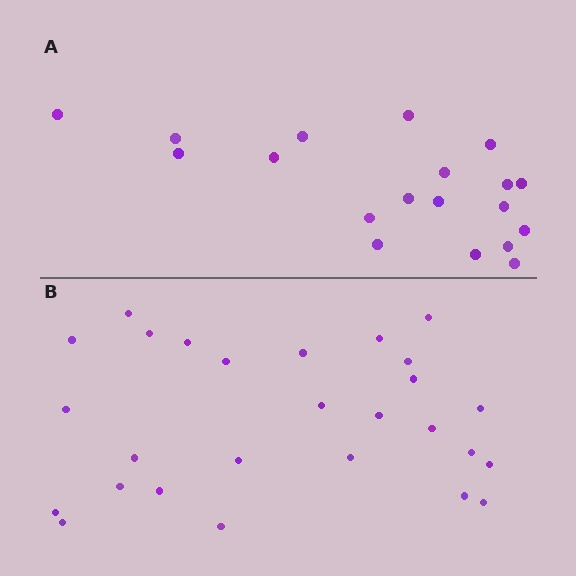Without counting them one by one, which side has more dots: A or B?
Region B (the bottom region) has more dots.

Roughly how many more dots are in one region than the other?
Region B has roughly 8 or so more dots than region A.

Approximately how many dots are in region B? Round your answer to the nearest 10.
About 30 dots. (The exact count is 27, which rounds to 30.)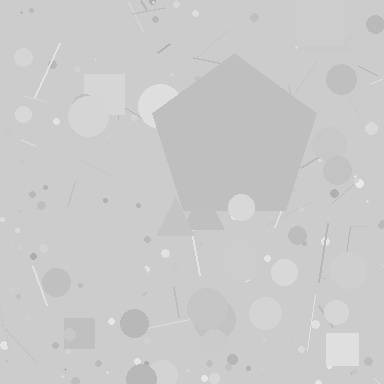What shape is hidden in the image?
A pentagon is hidden in the image.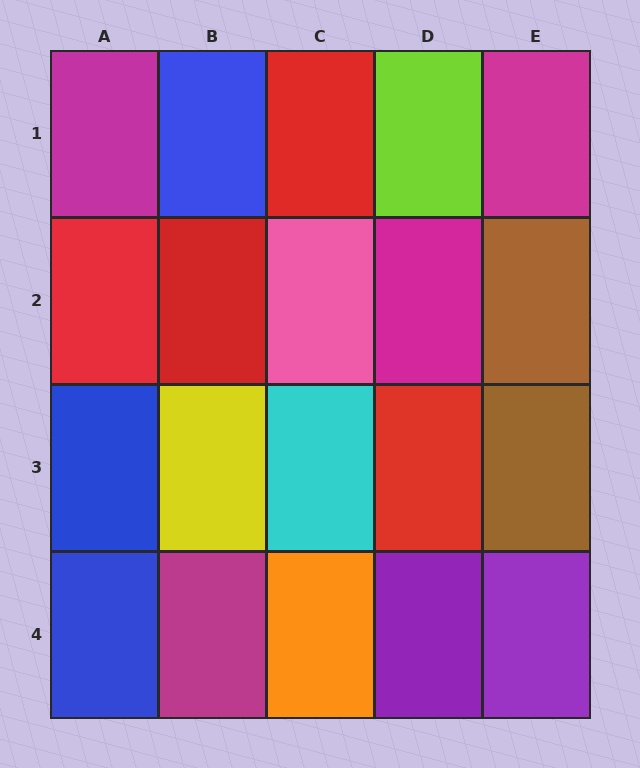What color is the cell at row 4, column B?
Magenta.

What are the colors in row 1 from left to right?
Magenta, blue, red, lime, magenta.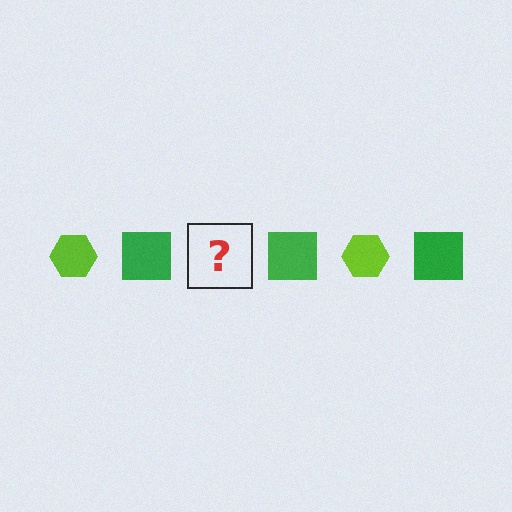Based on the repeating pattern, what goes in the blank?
The blank should be a lime hexagon.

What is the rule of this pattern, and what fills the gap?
The rule is that the pattern alternates between lime hexagon and green square. The gap should be filled with a lime hexagon.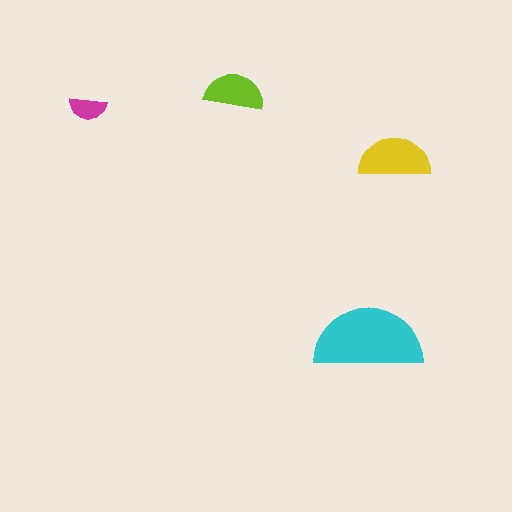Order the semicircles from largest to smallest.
the cyan one, the yellow one, the lime one, the magenta one.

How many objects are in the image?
There are 4 objects in the image.